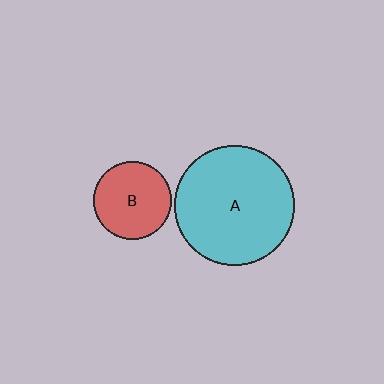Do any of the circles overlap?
No, none of the circles overlap.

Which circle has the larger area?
Circle A (cyan).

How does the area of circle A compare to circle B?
Approximately 2.4 times.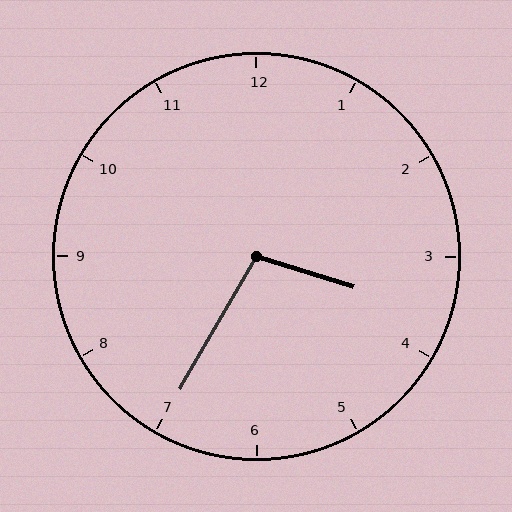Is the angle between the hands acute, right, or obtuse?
It is obtuse.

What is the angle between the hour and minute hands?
Approximately 102 degrees.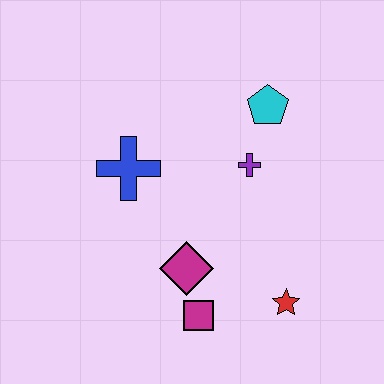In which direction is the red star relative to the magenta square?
The red star is to the right of the magenta square.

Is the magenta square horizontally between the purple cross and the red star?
No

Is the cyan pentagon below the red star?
No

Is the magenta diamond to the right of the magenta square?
No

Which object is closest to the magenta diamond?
The magenta square is closest to the magenta diamond.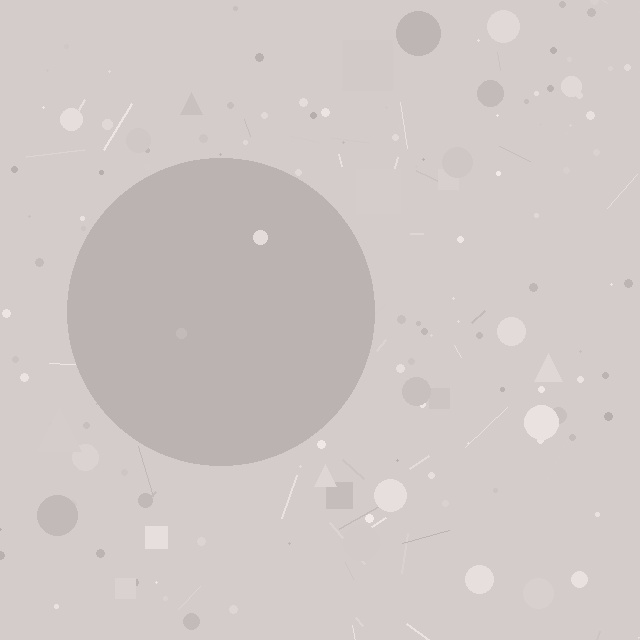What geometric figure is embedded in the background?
A circle is embedded in the background.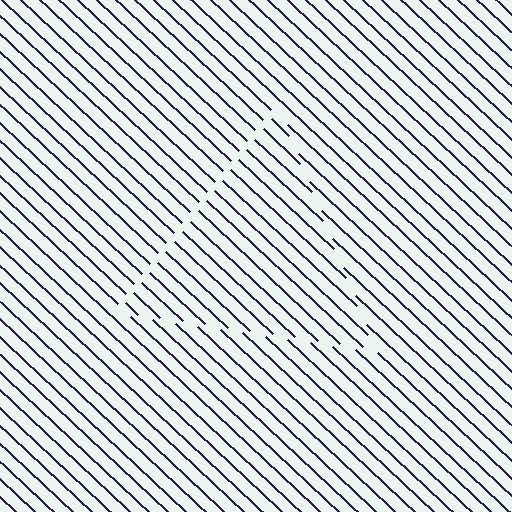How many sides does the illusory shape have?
3 sides — the line-ends trace a triangle.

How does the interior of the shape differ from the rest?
The interior of the shape contains the same grating, shifted by half a period — the contour is defined by the phase discontinuity where line-ends from the inner and outer gratings abut.